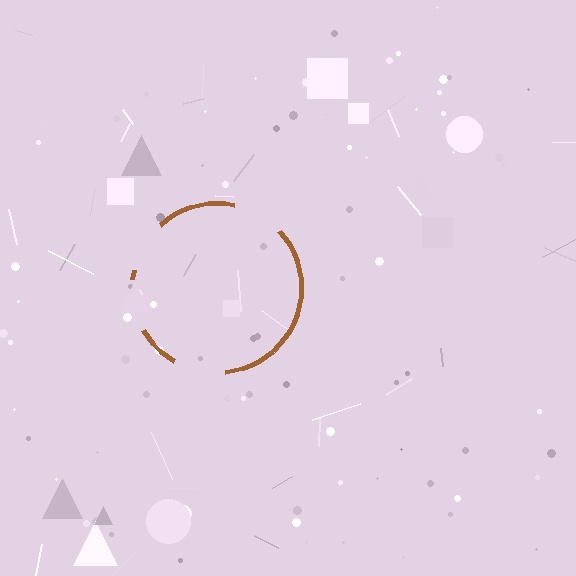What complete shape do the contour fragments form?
The contour fragments form a circle.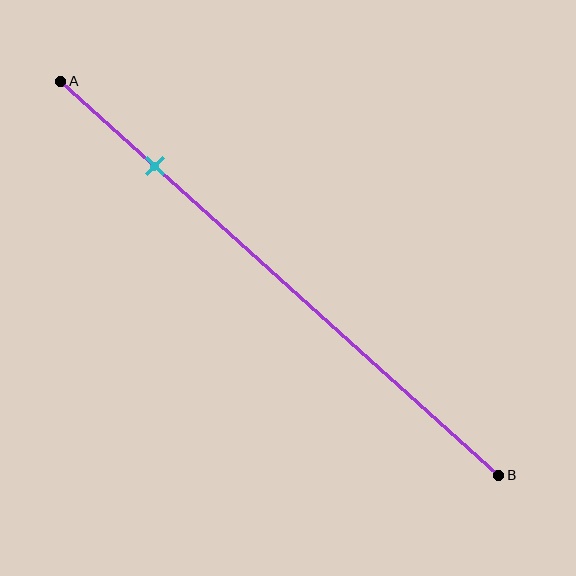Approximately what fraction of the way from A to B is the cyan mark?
The cyan mark is approximately 20% of the way from A to B.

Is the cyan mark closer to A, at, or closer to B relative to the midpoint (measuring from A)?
The cyan mark is closer to point A than the midpoint of segment AB.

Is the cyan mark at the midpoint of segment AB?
No, the mark is at about 20% from A, not at the 50% midpoint.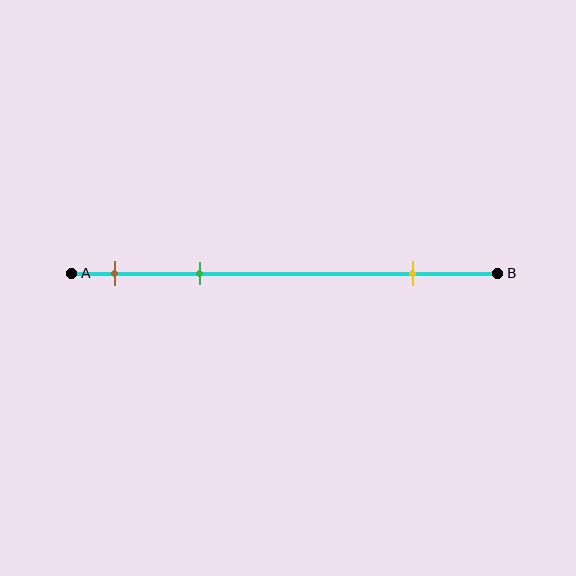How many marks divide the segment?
There are 3 marks dividing the segment.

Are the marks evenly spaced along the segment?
No, the marks are not evenly spaced.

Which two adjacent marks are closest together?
The brown and green marks are the closest adjacent pair.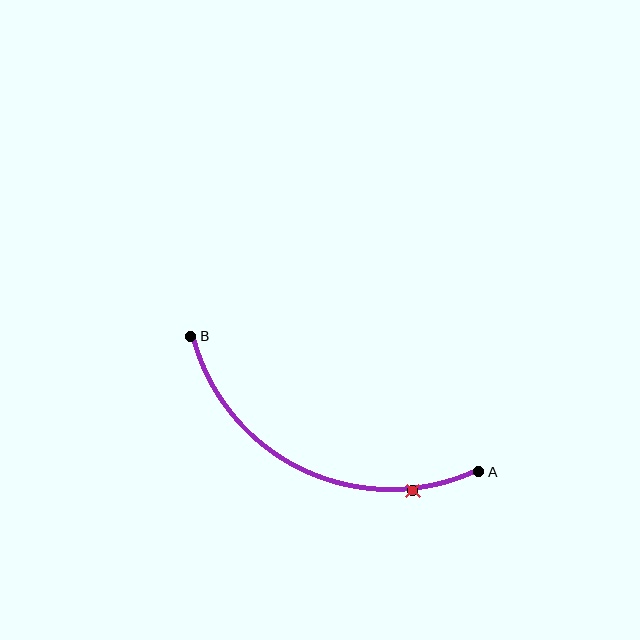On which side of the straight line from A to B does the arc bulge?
The arc bulges below the straight line connecting A and B.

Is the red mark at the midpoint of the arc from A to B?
No. The red mark lies on the arc but is closer to endpoint A. The arc midpoint would be at the point on the curve equidistant along the arc from both A and B.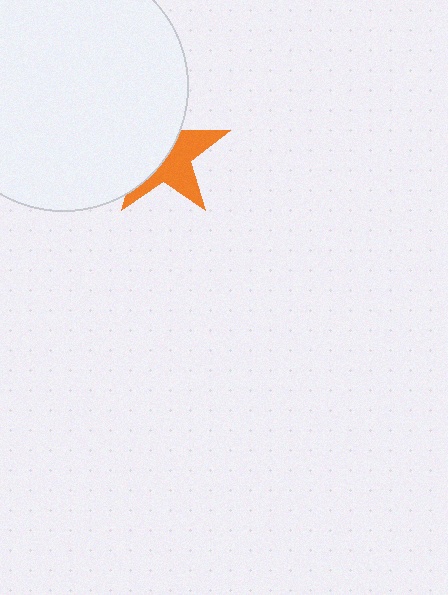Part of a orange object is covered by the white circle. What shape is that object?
It is a star.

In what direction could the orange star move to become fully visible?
The orange star could move right. That would shift it out from behind the white circle entirely.